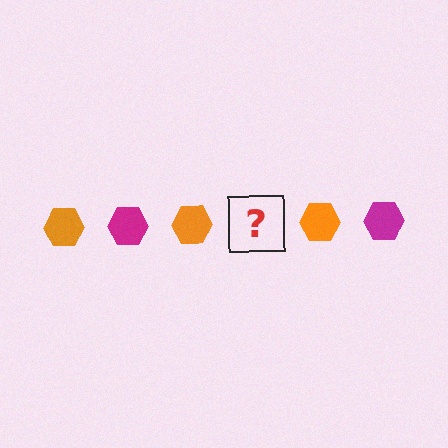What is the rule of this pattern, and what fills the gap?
The rule is that the pattern cycles through orange, magenta hexagons. The gap should be filled with a magenta hexagon.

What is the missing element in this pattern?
The missing element is a magenta hexagon.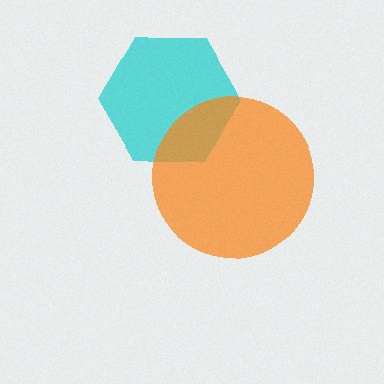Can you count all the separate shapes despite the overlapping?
Yes, there are 2 separate shapes.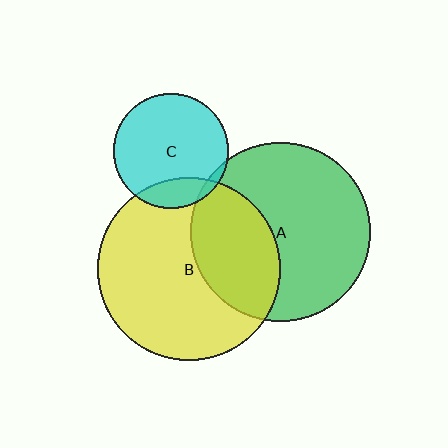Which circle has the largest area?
Circle B (yellow).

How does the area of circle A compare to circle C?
Approximately 2.4 times.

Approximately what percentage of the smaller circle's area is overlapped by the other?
Approximately 5%.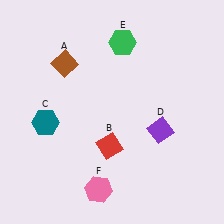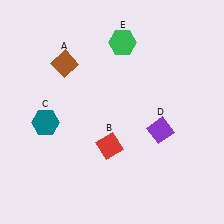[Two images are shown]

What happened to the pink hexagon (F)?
The pink hexagon (F) was removed in Image 2. It was in the bottom-left area of Image 1.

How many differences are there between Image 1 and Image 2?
There is 1 difference between the two images.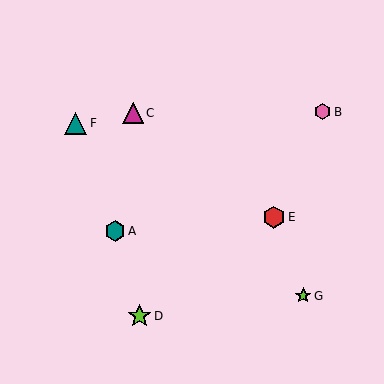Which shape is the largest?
The lime star (labeled D) is the largest.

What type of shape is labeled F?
Shape F is a teal triangle.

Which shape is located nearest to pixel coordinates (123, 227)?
The teal hexagon (labeled A) at (115, 231) is nearest to that location.